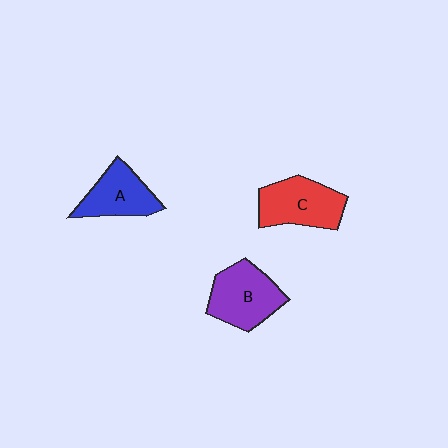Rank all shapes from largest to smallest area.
From largest to smallest: B (purple), C (red), A (blue).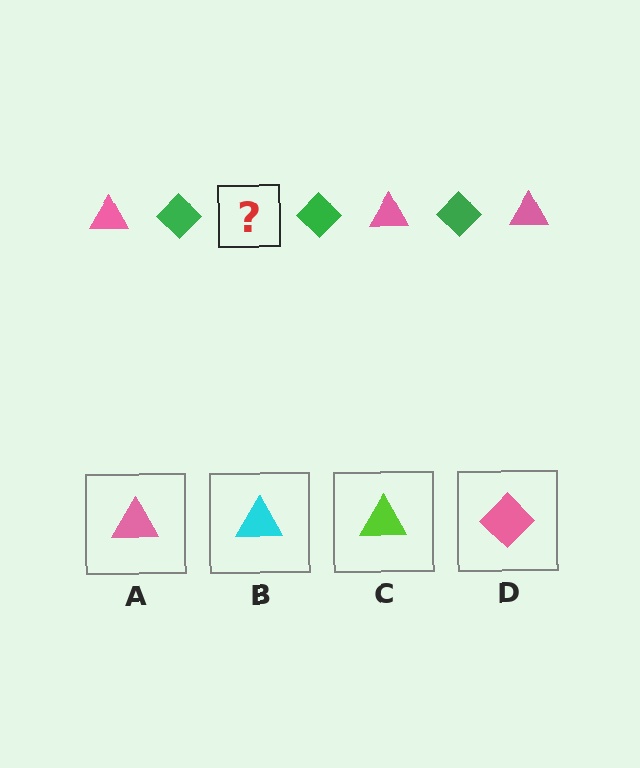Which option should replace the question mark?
Option A.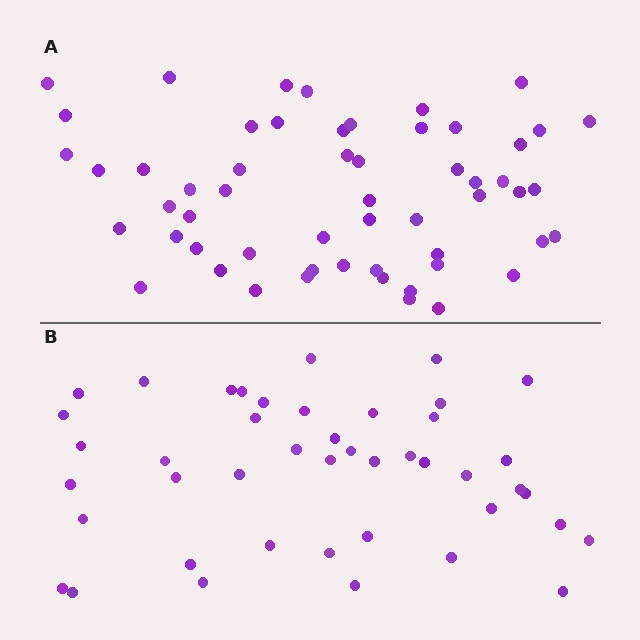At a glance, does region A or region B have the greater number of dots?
Region A (the top region) has more dots.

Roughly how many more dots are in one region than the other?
Region A has roughly 12 or so more dots than region B.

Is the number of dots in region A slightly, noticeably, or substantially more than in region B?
Region A has noticeably more, but not dramatically so. The ratio is roughly 1.3 to 1.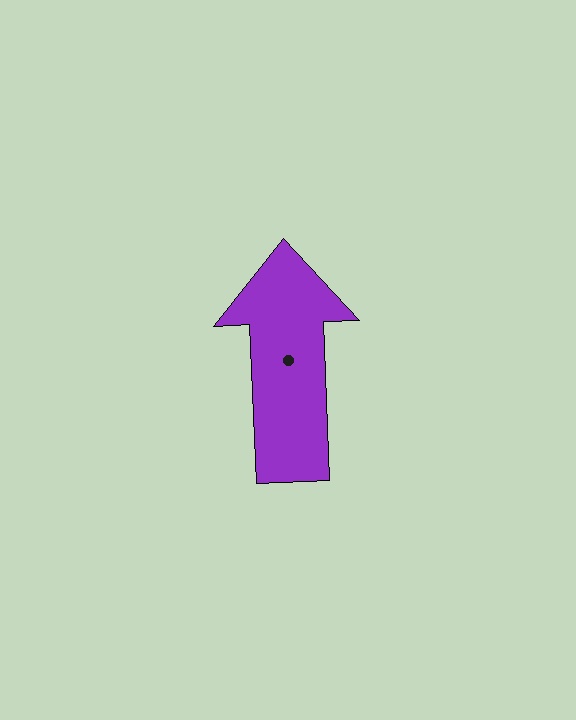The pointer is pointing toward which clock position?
Roughly 12 o'clock.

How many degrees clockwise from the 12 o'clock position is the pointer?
Approximately 358 degrees.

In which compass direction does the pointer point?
North.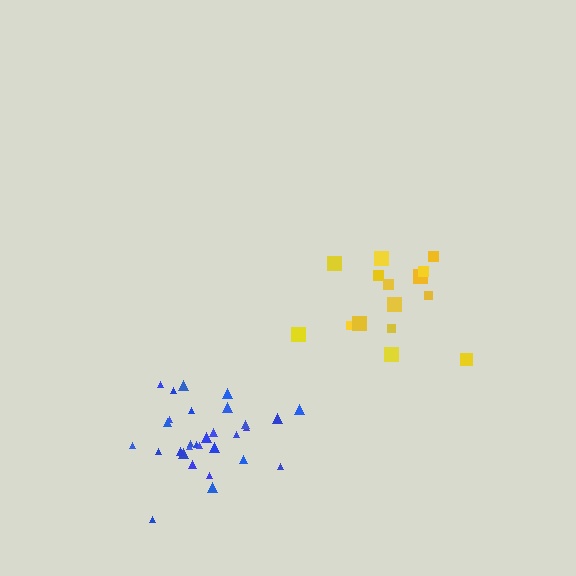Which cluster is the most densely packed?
Blue.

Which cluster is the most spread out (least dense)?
Yellow.